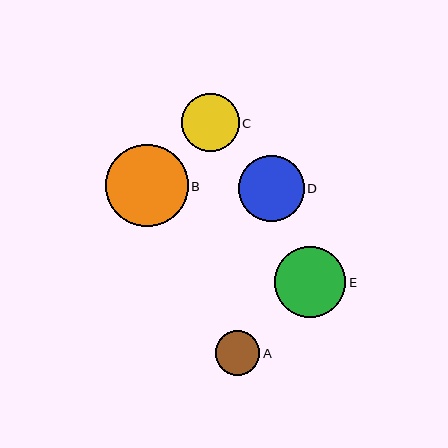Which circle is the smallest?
Circle A is the smallest with a size of approximately 45 pixels.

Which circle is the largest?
Circle B is the largest with a size of approximately 82 pixels.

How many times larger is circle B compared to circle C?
Circle B is approximately 1.4 times the size of circle C.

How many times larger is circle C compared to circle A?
Circle C is approximately 1.3 times the size of circle A.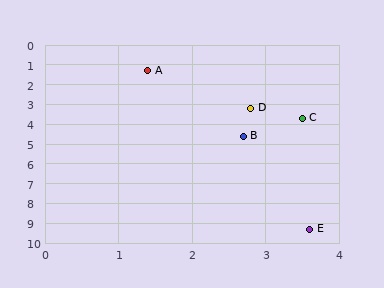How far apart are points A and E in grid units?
Points A and E are about 8.3 grid units apart.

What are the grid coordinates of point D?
Point D is at approximately (2.8, 3.2).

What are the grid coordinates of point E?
Point E is at approximately (3.6, 9.3).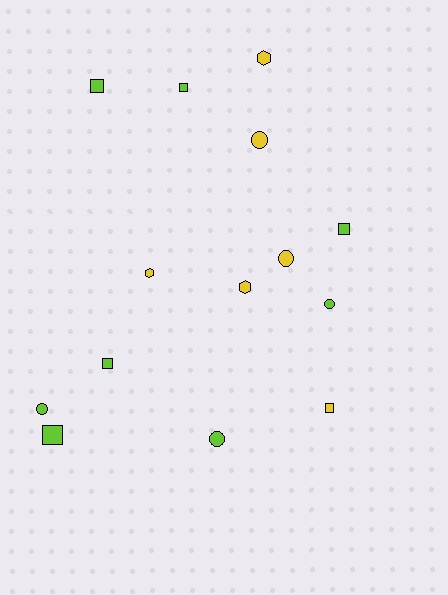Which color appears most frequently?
Lime, with 8 objects.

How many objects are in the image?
There are 14 objects.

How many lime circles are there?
There are 3 lime circles.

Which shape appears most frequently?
Square, with 6 objects.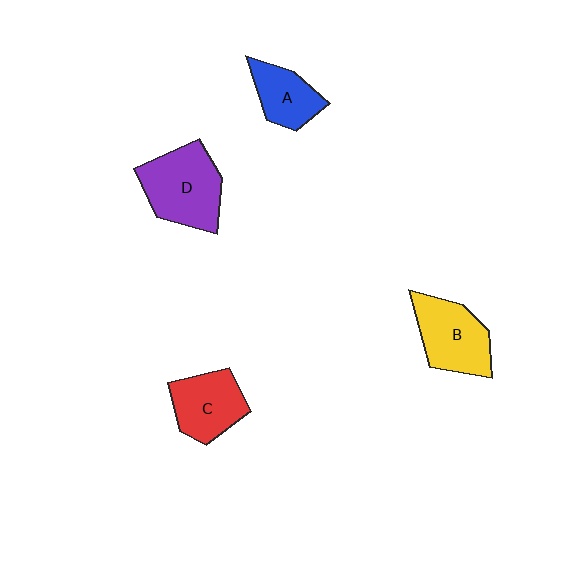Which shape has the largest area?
Shape D (purple).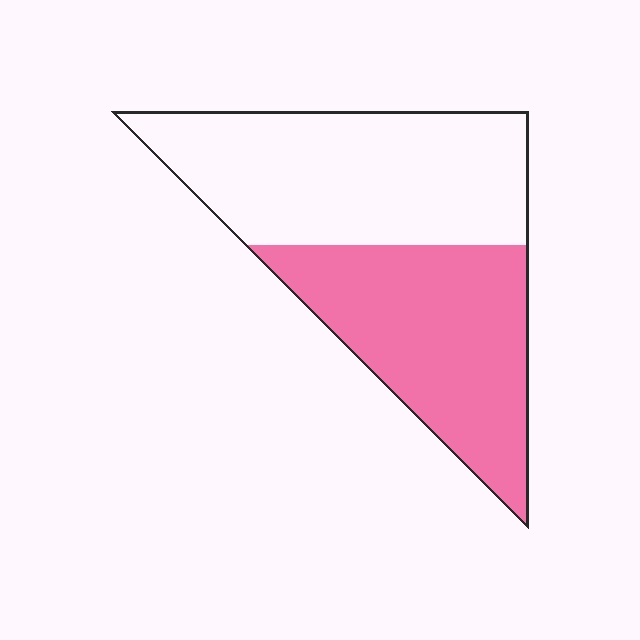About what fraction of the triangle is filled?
About one half (1/2).